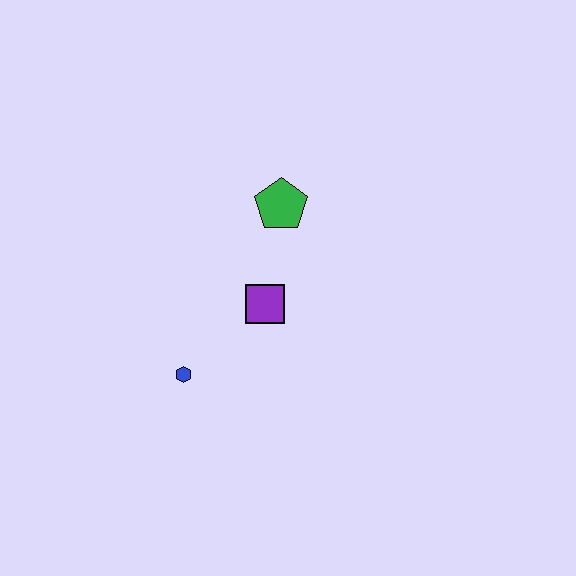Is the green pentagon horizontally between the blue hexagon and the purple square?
No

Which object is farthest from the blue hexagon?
The green pentagon is farthest from the blue hexagon.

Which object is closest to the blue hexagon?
The purple square is closest to the blue hexagon.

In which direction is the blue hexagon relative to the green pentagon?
The blue hexagon is below the green pentagon.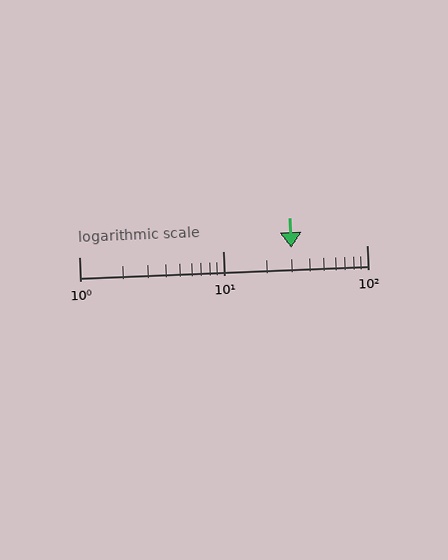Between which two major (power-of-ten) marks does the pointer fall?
The pointer is between 10 and 100.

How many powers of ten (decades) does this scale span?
The scale spans 2 decades, from 1 to 100.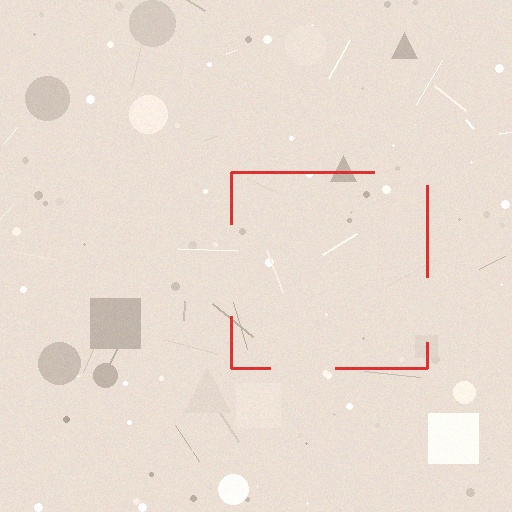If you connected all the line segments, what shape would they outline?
They would outline a square.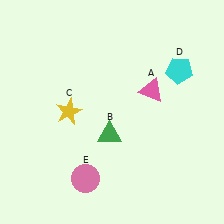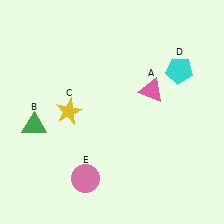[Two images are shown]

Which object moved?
The green triangle (B) moved left.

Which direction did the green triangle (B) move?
The green triangle (B) moved left.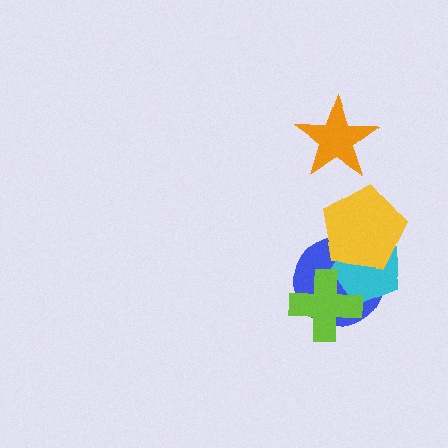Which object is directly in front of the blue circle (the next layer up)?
The cyan pentagon is directly in front of the blue circle.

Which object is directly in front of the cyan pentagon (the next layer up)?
The lime cross is directly in front of the cyan pentagon.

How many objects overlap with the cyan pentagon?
3 objects overlap with the cyan pentagon.